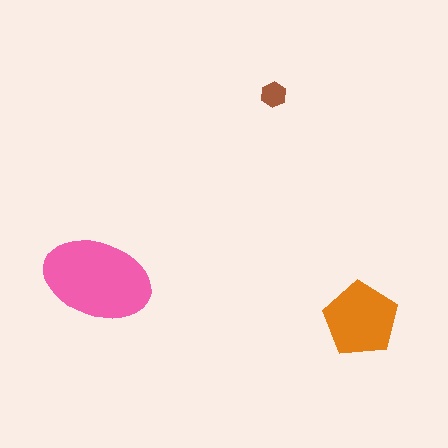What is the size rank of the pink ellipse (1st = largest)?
1st.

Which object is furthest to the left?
The pink ellipse is leftmost.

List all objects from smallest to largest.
The brown hexagon, the orange pentagon, the pink ellipse.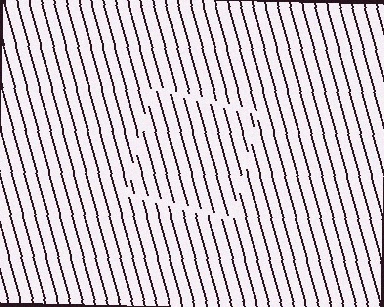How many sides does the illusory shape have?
4 sides — the line-ends trace a square.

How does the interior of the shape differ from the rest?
The interior of the shape contains the same grating, shifted by half a period — the contour is defined by the phase discontinuity where line-ends from the inner and outer gratings abut.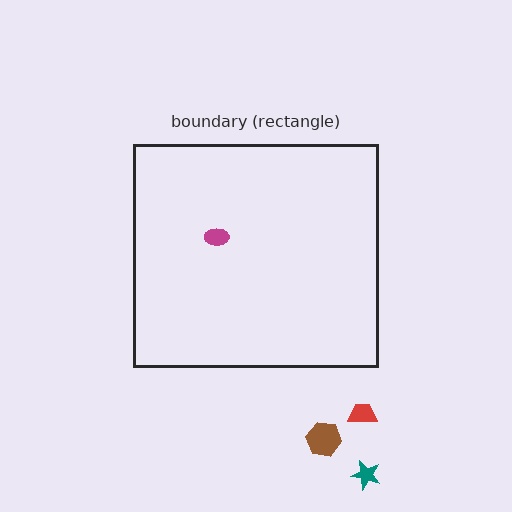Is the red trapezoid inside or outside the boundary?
Outside.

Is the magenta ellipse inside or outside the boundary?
Inside.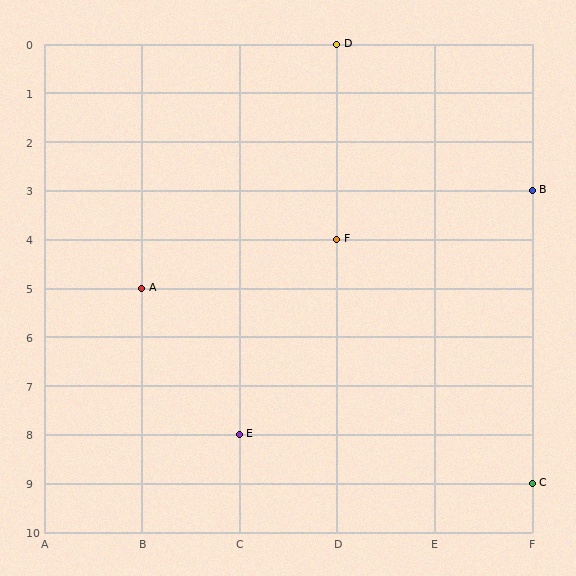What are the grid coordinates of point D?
Point D is at grid coordinates (D, 0).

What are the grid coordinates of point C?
Point C is at grid coordinates (F, 9).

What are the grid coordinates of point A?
Point A is at grid coordinates (B, 5).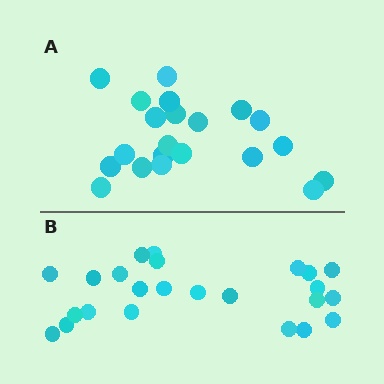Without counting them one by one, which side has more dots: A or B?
Region B (the bottom region) has more dots.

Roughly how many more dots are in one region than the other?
Region B has just a few more — roughly 2 or 3 more dots than region A.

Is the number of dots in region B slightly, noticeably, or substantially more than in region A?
Region B has only slightly more — the two regions are fairly close. The ratio is roughly 1.1 to 1.